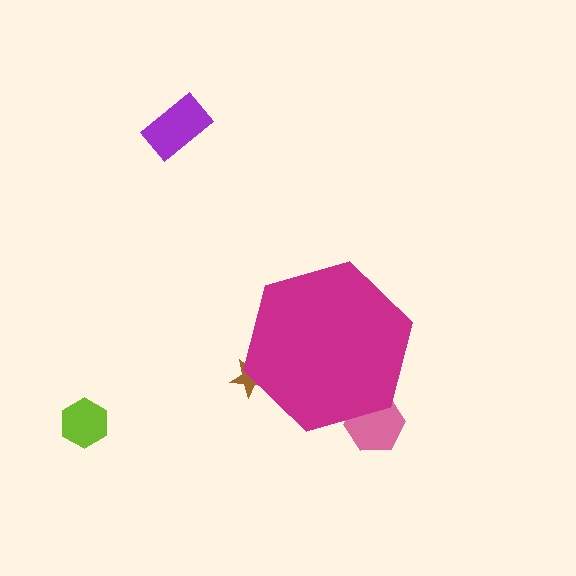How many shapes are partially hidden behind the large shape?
2 shapes are partially hidden.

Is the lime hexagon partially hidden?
No, the lime hexagon is fully visible.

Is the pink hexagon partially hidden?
Yes, the pink hexagon is partially hidden behind the magenta hexagon.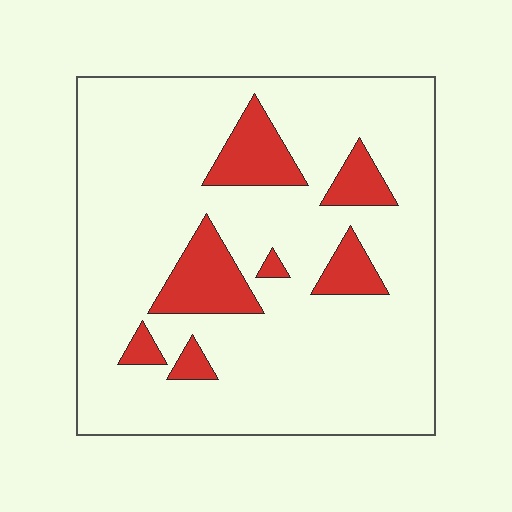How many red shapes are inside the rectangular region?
7.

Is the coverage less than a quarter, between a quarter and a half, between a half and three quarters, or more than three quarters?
Less than a quarter.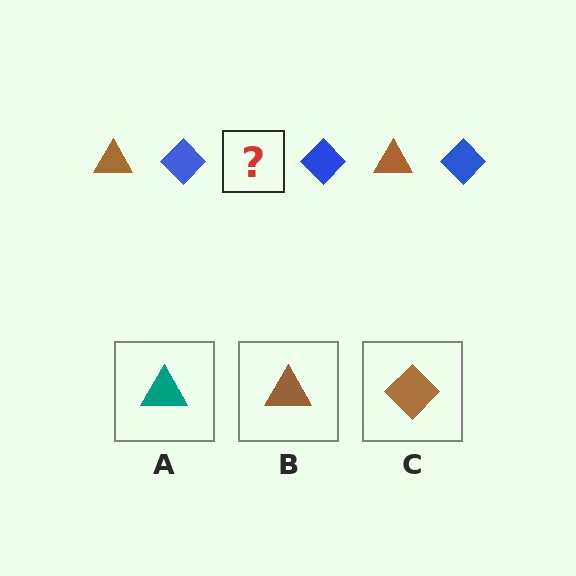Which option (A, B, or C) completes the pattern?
B.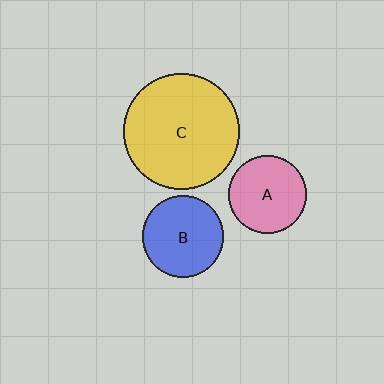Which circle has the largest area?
Circle C (yellow).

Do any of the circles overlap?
No, none of the circles overlap.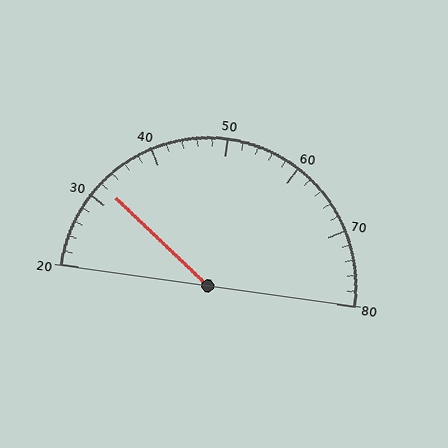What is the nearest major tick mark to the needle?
The nearest major tick mark is 30.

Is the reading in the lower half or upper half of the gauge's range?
The reading is in the lower half of the range (20 to 80).